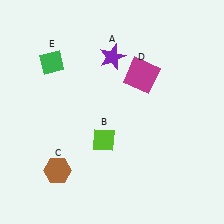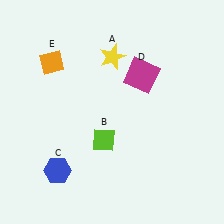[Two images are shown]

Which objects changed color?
A changed from purple to yellow. C changed from brown to blue. E changed from green to orange.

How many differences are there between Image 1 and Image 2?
There are 3 differences between the two images.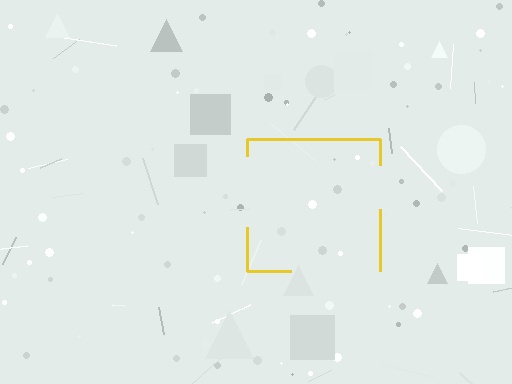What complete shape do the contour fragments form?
The contour fragments form a square.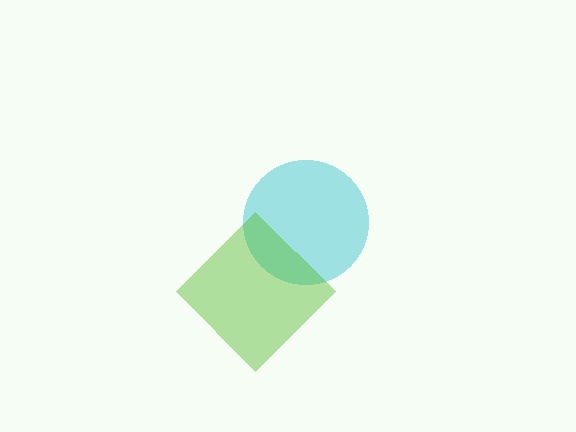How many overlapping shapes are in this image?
There are 2 overlapping shapes in the image.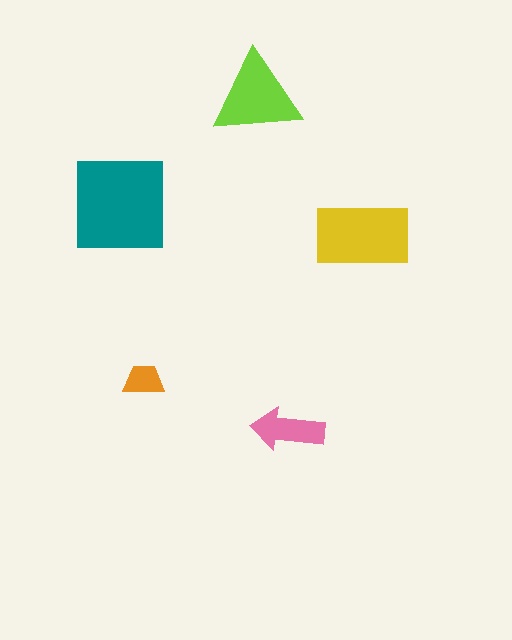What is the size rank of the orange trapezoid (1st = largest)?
5th.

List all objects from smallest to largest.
The orange trapezoid, the pink arrow, the lime triangle, the yellow rectangle, the teal square.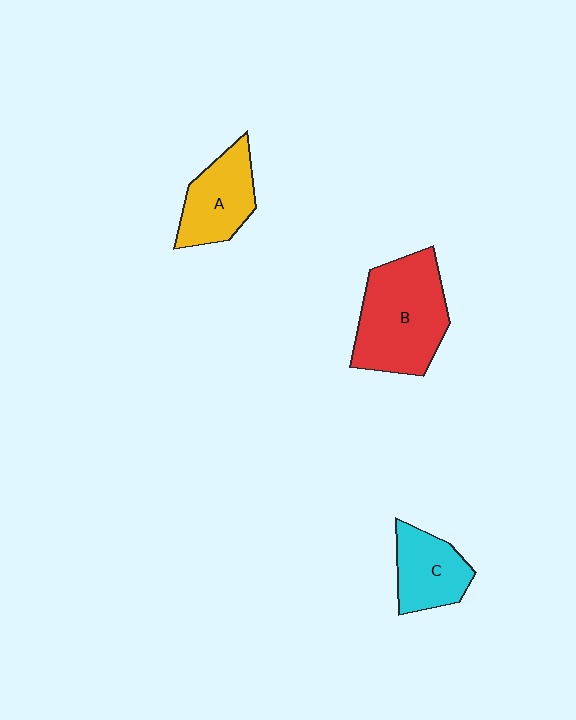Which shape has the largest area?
Shape B (red).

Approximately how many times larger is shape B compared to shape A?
Approximately 1.7 times.